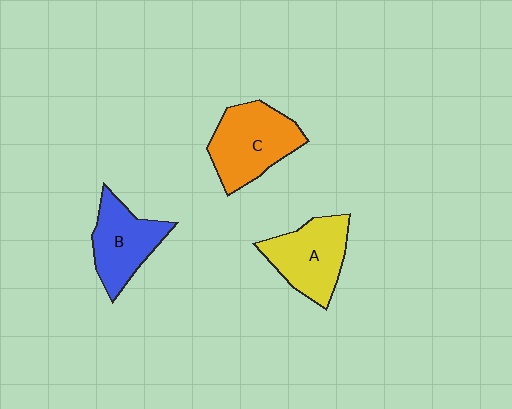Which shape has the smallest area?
Shape B (blue).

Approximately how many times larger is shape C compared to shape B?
Approximately 1.2 times.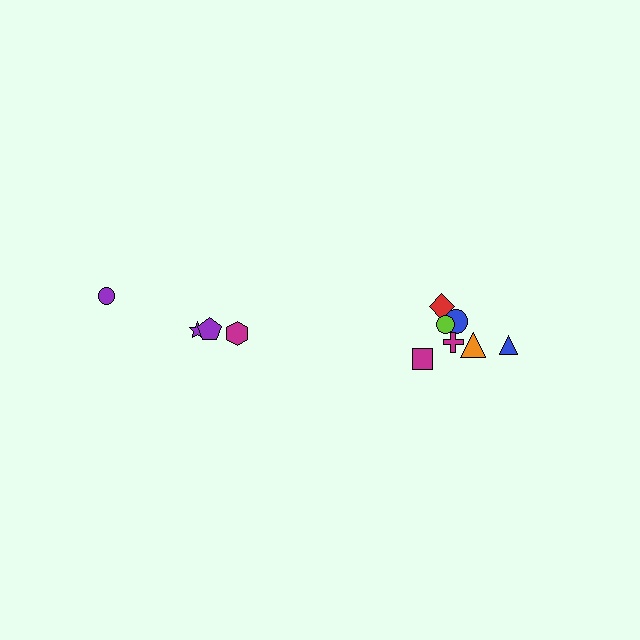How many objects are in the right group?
There are 7 objects.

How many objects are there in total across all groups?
There are 11 objects.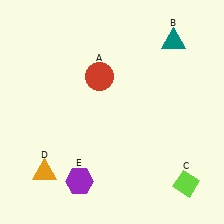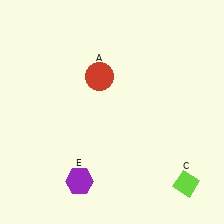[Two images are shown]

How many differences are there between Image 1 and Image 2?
There are 2 differences between the two images.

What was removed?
The teal triangle (B), the orange triangle (D) were removed in Image 2.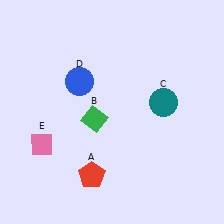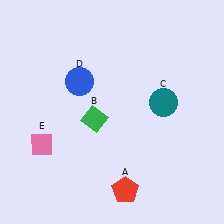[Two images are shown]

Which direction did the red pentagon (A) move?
The red pentagon (A) moved right.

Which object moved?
The red pentagon (A) moved right.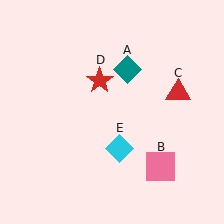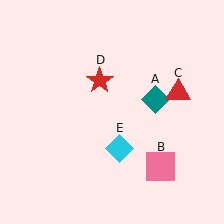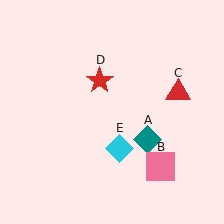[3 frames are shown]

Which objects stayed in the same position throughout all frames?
Pink square (object B) and red triangle (object C) and red star (object D) and cyan diamond (object E) remained stationary.